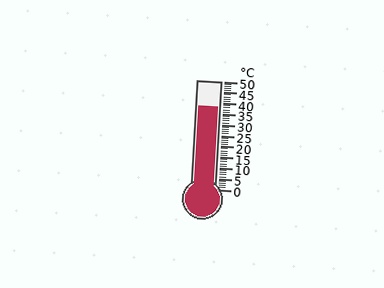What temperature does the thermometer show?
The thermometer shows approximately 38°C.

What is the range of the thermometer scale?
The thermometer scale ranges from 0°C to 50°C.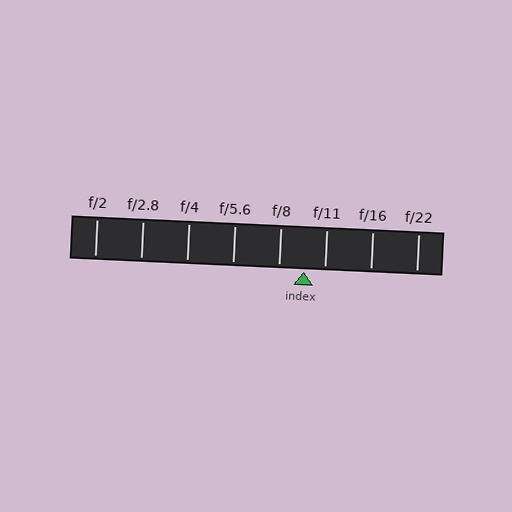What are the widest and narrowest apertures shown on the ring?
The widest aperture shown is f/2 and the narrowest is f/22.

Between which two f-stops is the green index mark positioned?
The index mark is between f/8 and f/11.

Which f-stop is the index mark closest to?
The index mark is closest to f/11.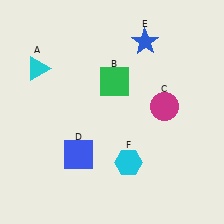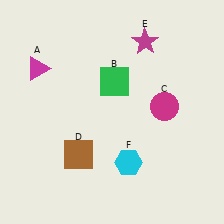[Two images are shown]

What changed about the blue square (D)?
In Image 1, D is blue. In Image 2, it changed to brown.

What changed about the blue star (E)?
In Image 1, E is blue. In Image 2, it changed to magenta.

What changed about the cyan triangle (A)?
In Image 1, A is cyan. In Image 2, it changed to magenta.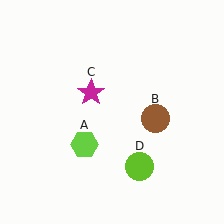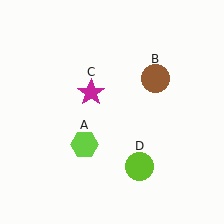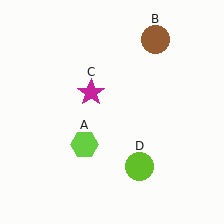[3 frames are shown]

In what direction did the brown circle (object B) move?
The brown circle (object B) moved up.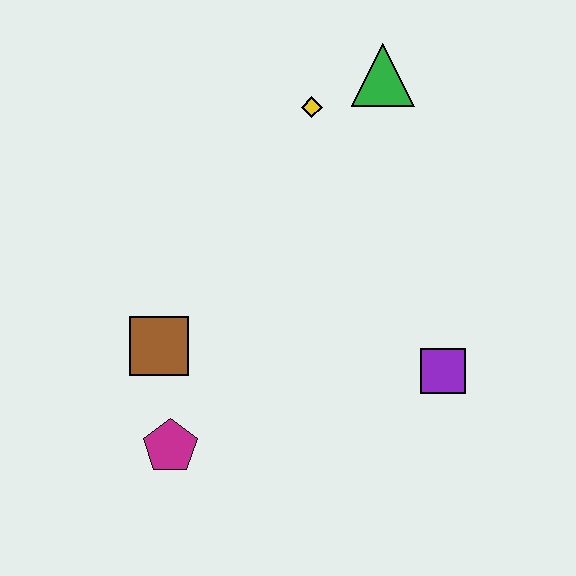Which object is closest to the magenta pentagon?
The brown square is closest to the magenta pentagon.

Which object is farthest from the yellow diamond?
The magenta pentagon is farthest from the yellow diamond.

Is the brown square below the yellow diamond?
Yes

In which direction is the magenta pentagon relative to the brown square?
The magenta pentagon is below the brown square.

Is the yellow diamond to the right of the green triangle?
No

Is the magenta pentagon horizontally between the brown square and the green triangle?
Yes